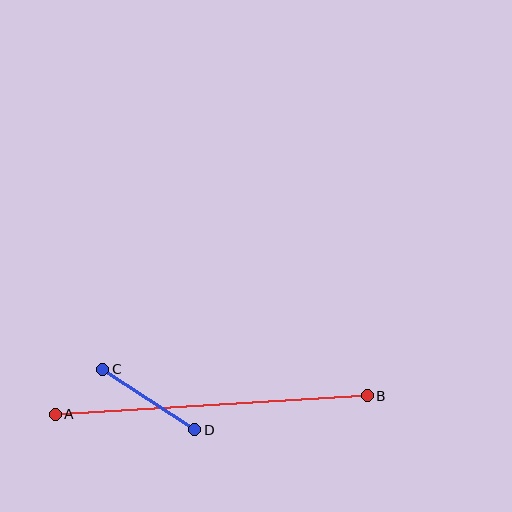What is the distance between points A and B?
The distance is approximately 313 pixels.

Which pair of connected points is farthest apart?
Points A and B are farthest apart.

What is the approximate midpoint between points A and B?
The midpoint is at approximately (211, 405) pixels.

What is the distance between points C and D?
The distance is approximately 110 pixels.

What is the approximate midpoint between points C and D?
The midpoint is at approximately (149, 399) pixels.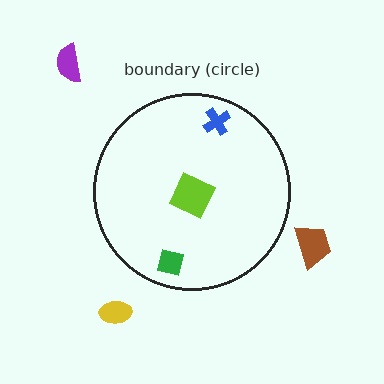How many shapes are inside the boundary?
3 inside, 3 outside.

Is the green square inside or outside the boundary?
Inside.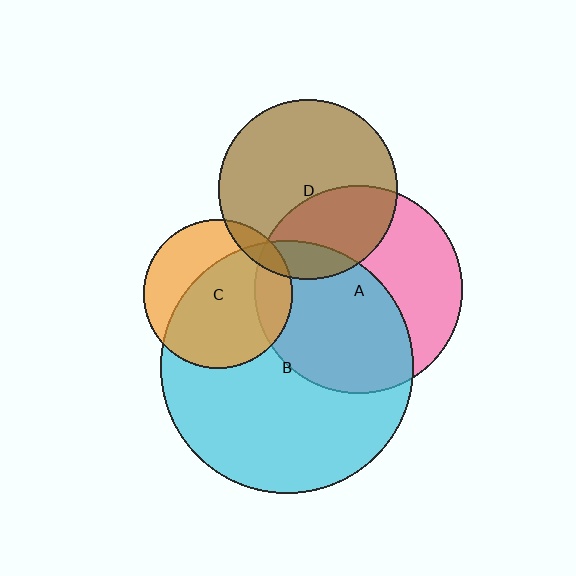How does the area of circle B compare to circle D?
Approximately 2.0 times.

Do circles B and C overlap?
Yes.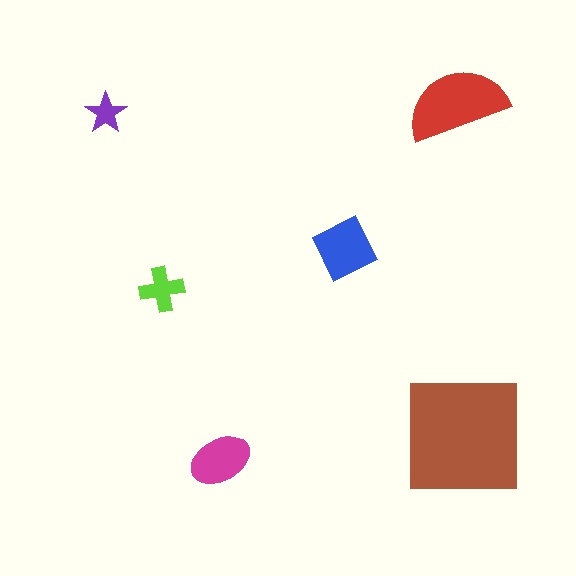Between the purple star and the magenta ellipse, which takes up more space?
The magenta ellipse.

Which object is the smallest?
The purple star.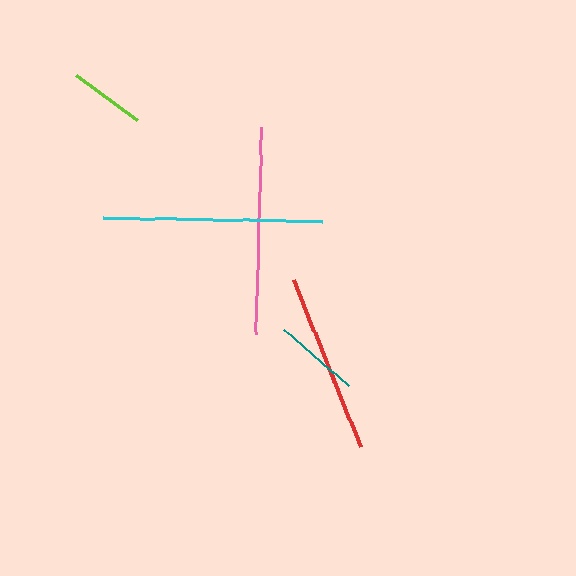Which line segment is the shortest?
The lime line is the shortest at approximately 75 pixels.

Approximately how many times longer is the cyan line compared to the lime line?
The cyan line is approximately 2.9 times the length of the lime line.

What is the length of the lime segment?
The lime segment is approximately 75 pixels long.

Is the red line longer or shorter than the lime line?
The red line is longer than the lime line.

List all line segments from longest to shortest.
From longest to shortest: cyan, pink, red, teal, lime.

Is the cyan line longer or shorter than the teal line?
The cyan line is longer than the teal line.